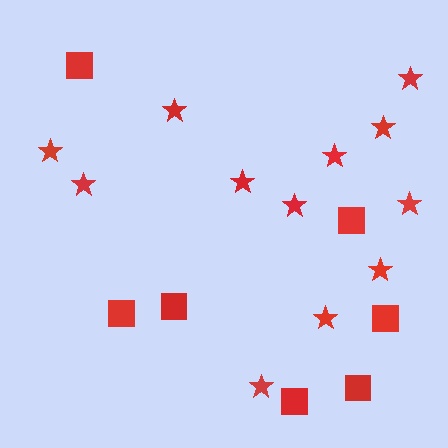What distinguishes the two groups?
There are 2 groups: one group of squares (7) and one group of stars (12).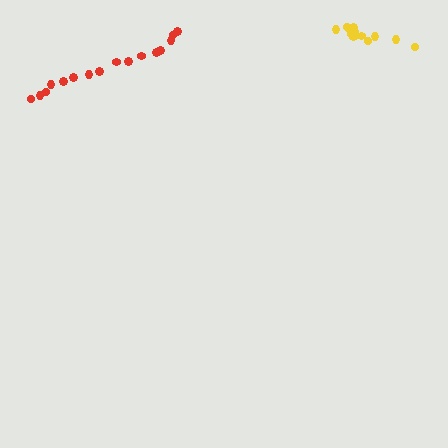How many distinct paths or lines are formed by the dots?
There are 2 distinct paths.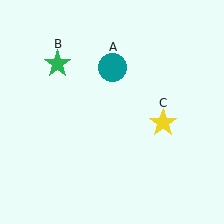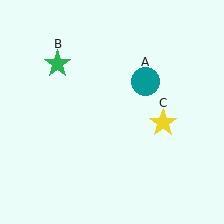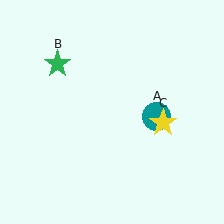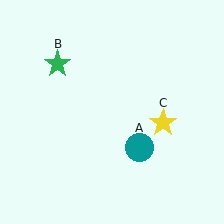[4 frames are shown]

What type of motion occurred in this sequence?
The teal circle (object A) rotated clockwise around the center of the scene.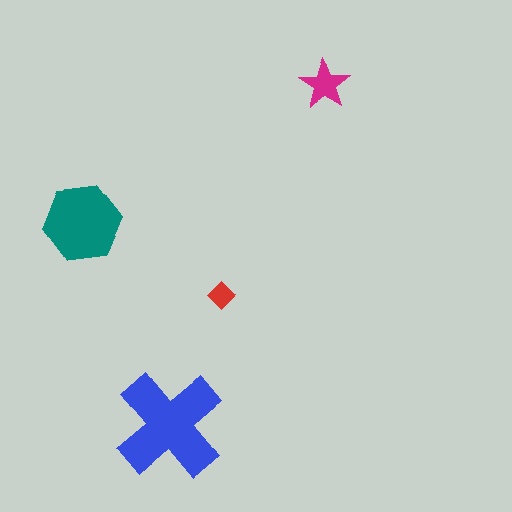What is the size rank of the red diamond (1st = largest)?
4th.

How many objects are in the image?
There are 4 objects in the image.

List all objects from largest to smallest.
The blue cross, the teal hexagon, the magenta star, the red diamond.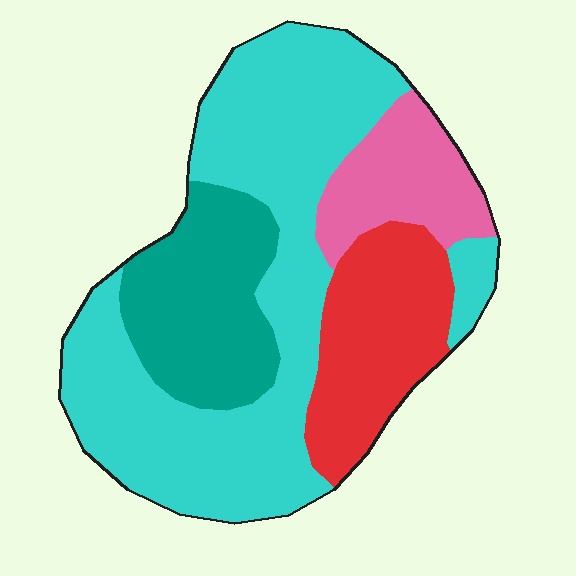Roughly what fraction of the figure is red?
Red takes up about one sixth (1/6) of the figure.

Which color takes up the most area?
Cyan, at roughly 50%.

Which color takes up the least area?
Pink, at roughly 10%.